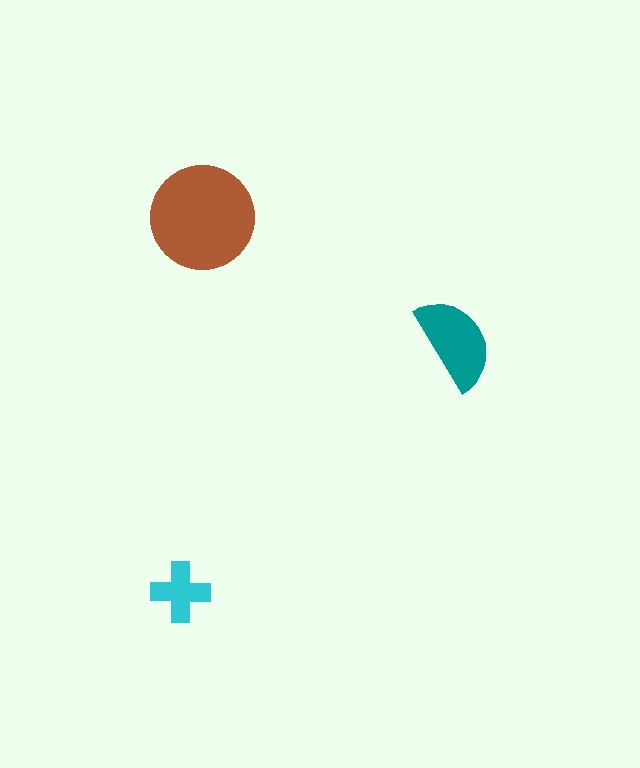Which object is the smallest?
The cyan cross.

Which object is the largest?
The brown circle.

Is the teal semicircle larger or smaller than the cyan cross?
Larger.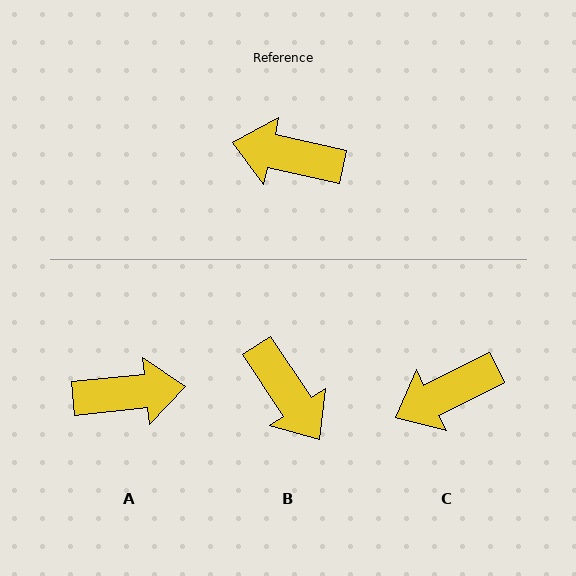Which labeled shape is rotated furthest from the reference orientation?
A, about 161 degrees away.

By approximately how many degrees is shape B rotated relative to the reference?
Approximately 136 degrees counter-clockwise.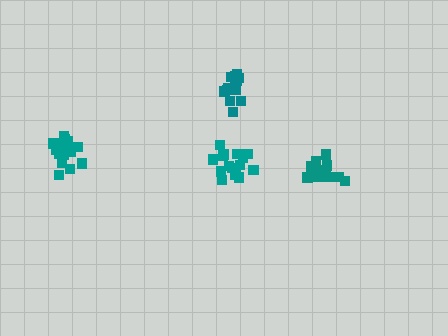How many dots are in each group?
Group 1: 17 dots, Group 2: 15 dots, Group 3: 16 dots, Group 4: 17 dots (65 total).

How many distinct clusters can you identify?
There are 4 distinct clusters.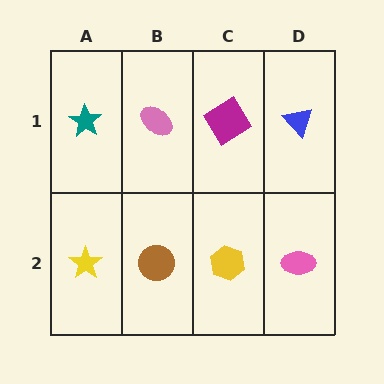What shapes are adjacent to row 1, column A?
A yellow star (row 2, column A), a pink ellipse (row 1, column B).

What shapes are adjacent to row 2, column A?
A teal star (row 1, column A), a brown circle (row 2, column B).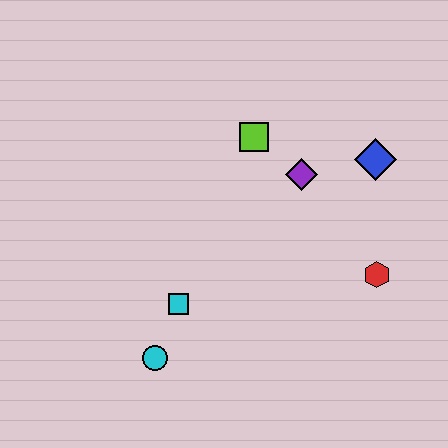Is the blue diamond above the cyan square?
Yes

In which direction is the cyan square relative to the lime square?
The cyan square is below the lime square.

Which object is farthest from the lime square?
The cyan circle is farthest from the lime square.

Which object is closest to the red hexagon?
The blue diamond is closest to the red hexagon.